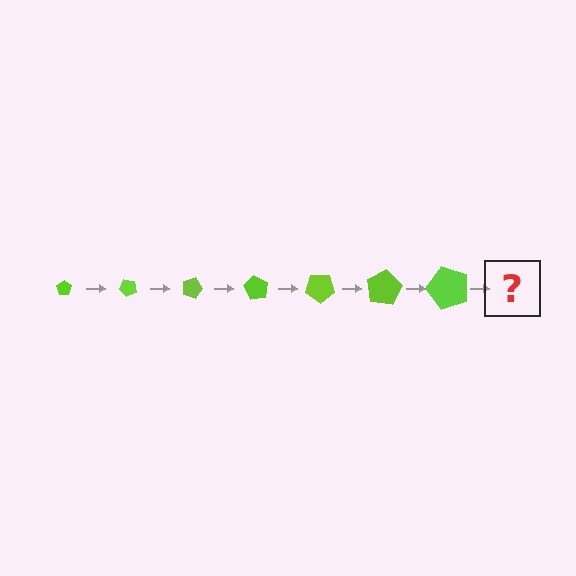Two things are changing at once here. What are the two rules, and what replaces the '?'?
The two rules are that the pentagon grows larger each step and it rotates 45 degrees each step. The '?' should be a pentagon, larger than the previous one and rotated 315 degrees from the start.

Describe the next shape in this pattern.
It should be a pentagon, larger than the previous one and rotated 315 degrees from the start.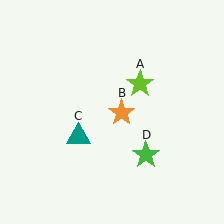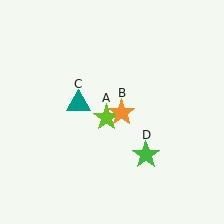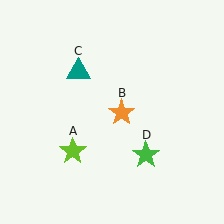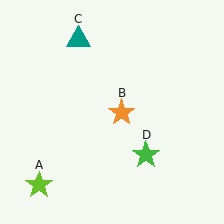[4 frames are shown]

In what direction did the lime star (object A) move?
The lime star (object A) moved down and to the left.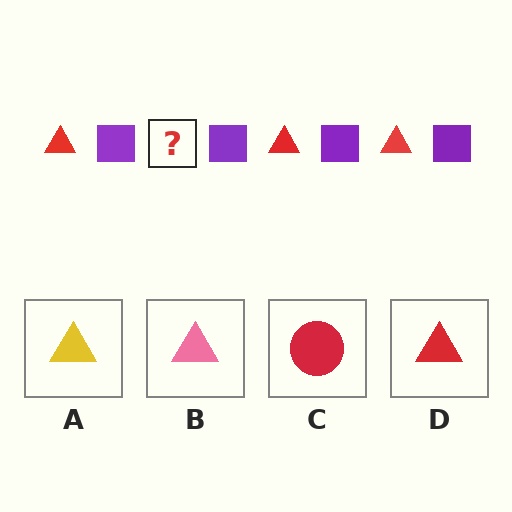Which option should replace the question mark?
Option D.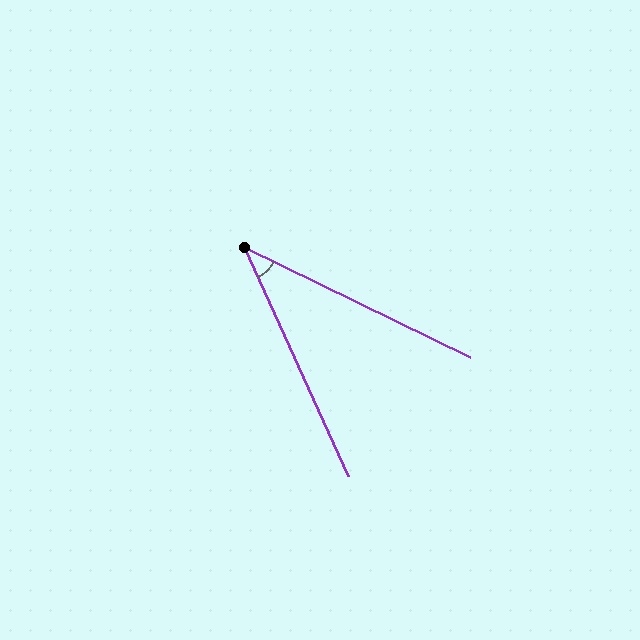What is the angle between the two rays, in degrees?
Approximately 40 degrees.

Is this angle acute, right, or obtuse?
It is acute.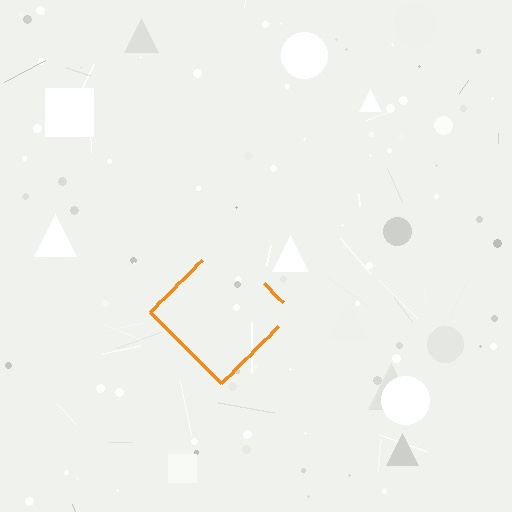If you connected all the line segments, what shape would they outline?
They would outline a diamond.